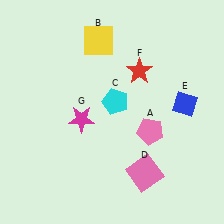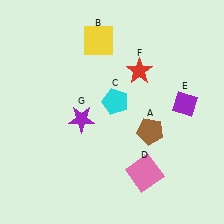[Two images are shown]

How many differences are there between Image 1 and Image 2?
There are 3 differences between the two images.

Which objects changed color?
A changed from pink to brown. E changed from blue to purple. G changed from magenta to purple.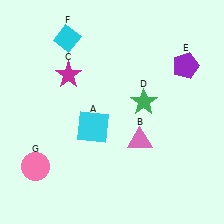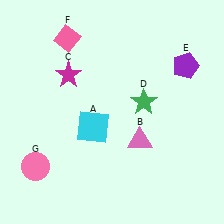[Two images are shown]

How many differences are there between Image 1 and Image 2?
There is 1 difference between the two images.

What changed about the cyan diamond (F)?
In Image 1, F is cyan. In Image 2, it changed to pink.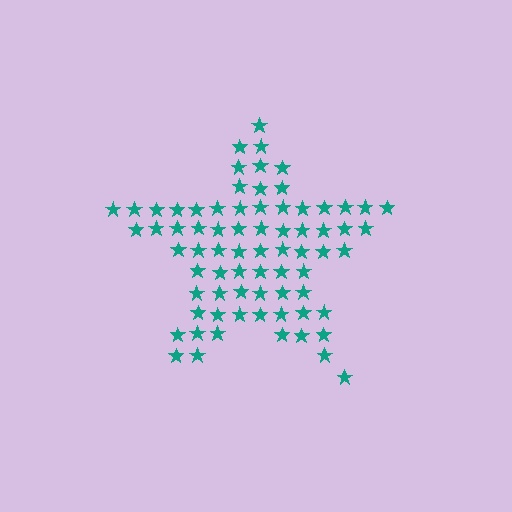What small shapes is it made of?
It is made of small stars.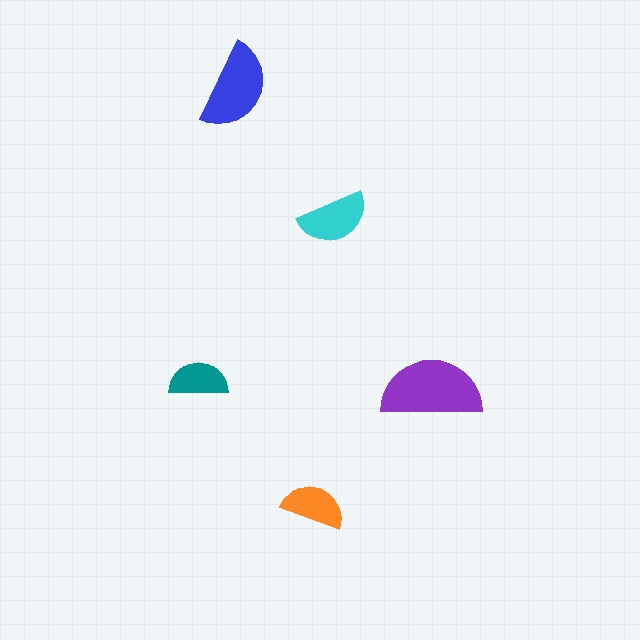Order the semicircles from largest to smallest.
the purple one, the blue one, the cyan one, the orange one, the teal one.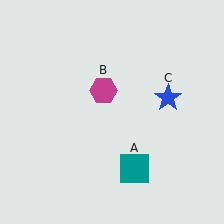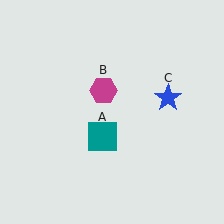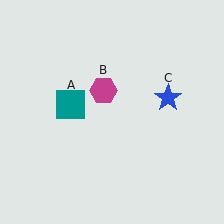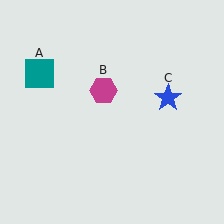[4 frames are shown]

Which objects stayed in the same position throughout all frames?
Magenta hexagon (object B) and blue star (object C) remained stationary.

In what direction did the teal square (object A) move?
The teal square (object A) moved up and to the left.